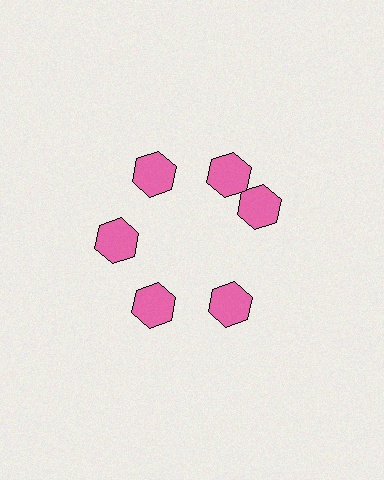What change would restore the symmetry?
The symmetry would be restored by rotating it back into even spacing with its neighbors so that all 6 hexagons sit at equal angles and equal distance from the center.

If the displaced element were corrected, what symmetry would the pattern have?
It would have 6-fold rotational symmetry — the pattern would map onto itself every 60 degrees.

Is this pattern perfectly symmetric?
No. The 6 pink hexagons are arranged in a ring, but one element near the 3 o'clock position is rotated out of alignment along the ring, breaking the 6-fold rotational symmetry.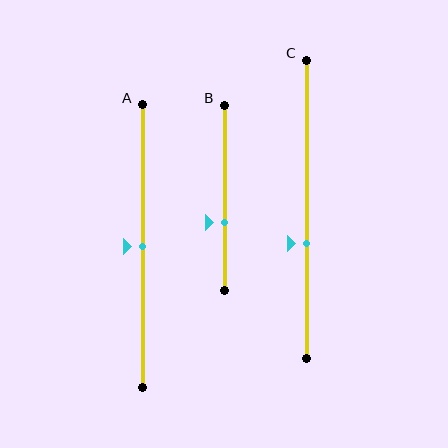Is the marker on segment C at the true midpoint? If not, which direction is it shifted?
No, the marker on segment C is shifted downward by about 11% of the segment length.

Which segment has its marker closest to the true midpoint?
Segment A has its marker closest to the true midpoint.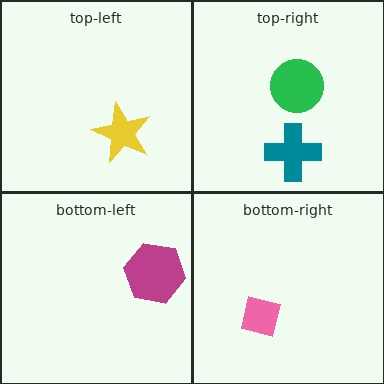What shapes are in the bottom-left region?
The magenta hexagon.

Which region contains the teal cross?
The top-right region.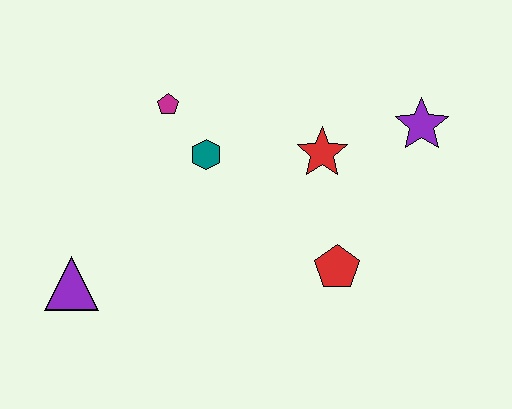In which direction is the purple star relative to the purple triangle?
The purple star is to the right of the purple triangle.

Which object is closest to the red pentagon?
The red star is closest to the red pentagon.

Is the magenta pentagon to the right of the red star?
No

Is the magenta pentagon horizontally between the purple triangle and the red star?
Yes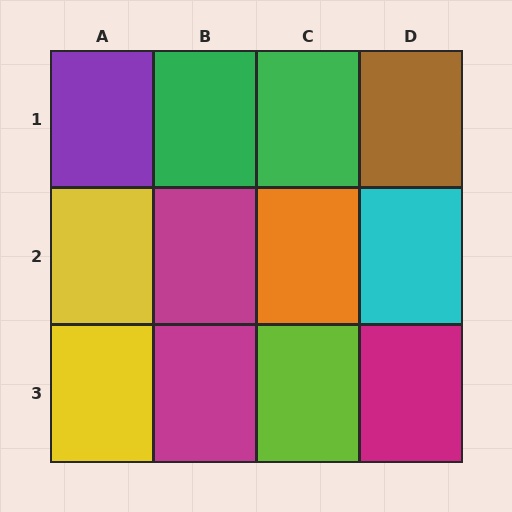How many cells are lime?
1 cell is lime.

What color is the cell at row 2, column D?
Cyan.